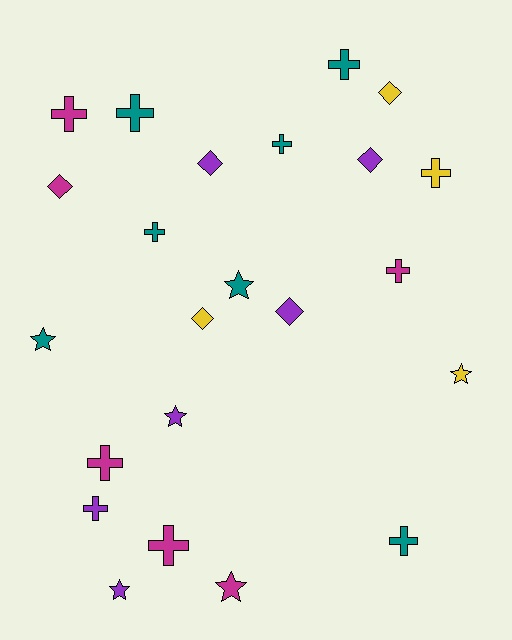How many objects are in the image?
There are 23 objects.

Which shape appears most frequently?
Cross, with 11 objects.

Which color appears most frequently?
Teal, with 7 objects.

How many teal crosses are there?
There are 5 teal crosses.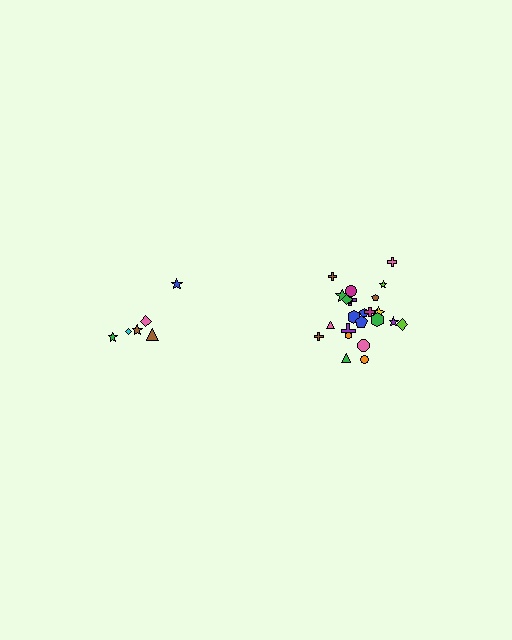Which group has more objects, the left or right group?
The right group.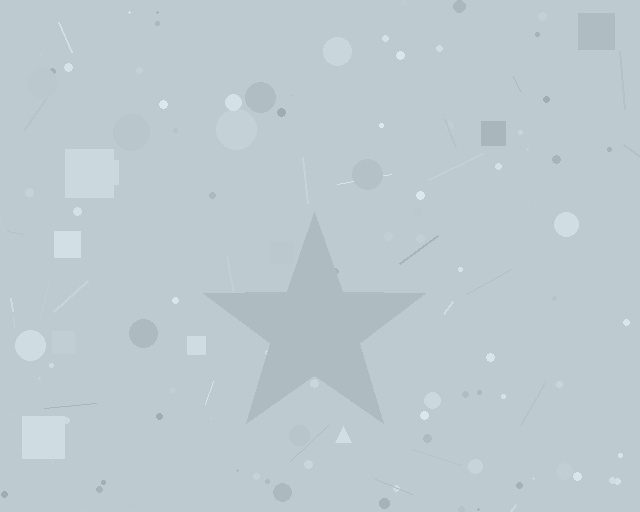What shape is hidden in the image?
A star is hidden in the image.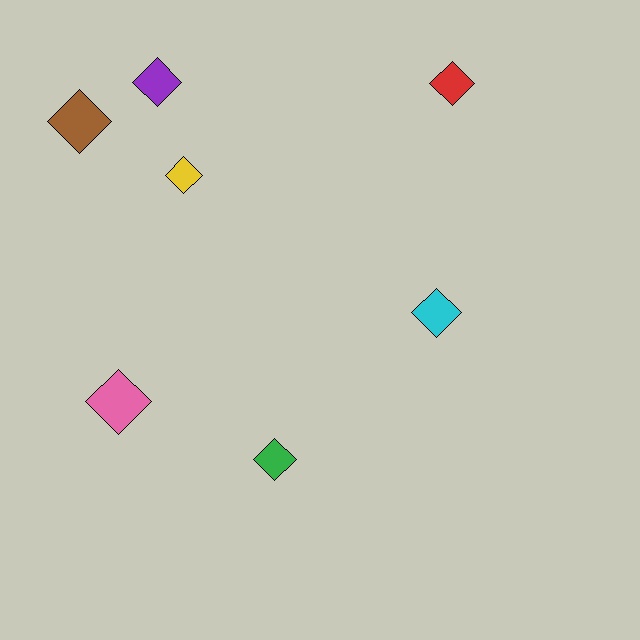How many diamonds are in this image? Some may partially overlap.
There are 7 diamonds.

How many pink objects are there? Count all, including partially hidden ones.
There is 1 pink object.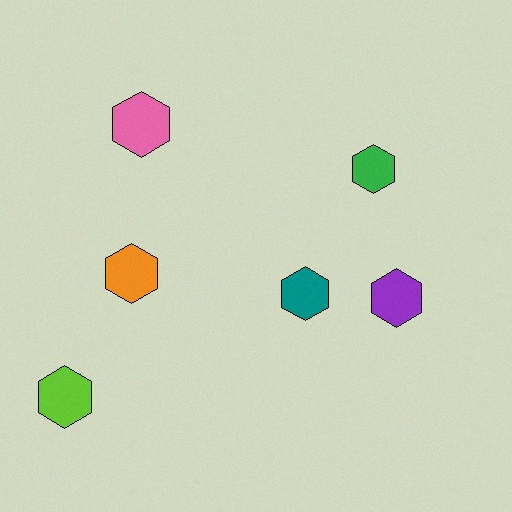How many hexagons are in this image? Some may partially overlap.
There are 6 hexagons.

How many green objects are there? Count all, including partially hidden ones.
There is 1 green object.